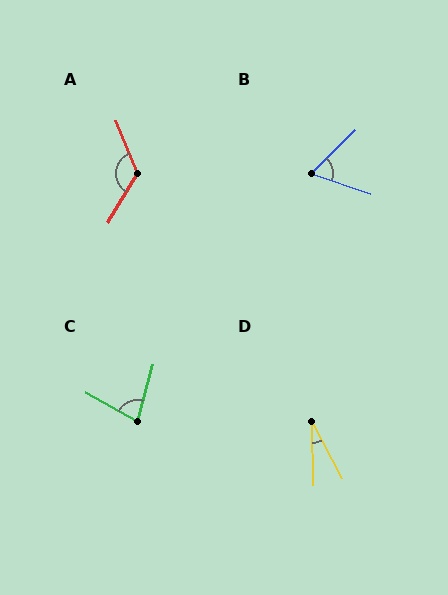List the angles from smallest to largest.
D (27°), B (63°), C (76°), A (127°).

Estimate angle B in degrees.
Approximately 63 degrees.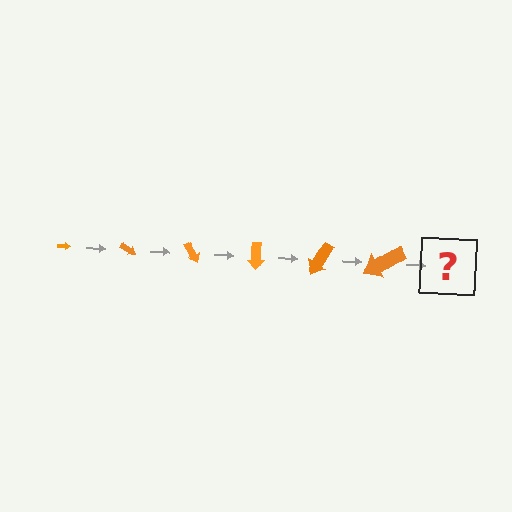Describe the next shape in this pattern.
It should be an arrow, larger than the previous one and rotated 180 degrees from the start.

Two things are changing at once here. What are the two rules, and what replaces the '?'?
The two rules are that the arrow grows larger each step and it rotates 30 degrees each step. The '?' should be an arrow, larger than the previous one and rotated 180 degrees from the start.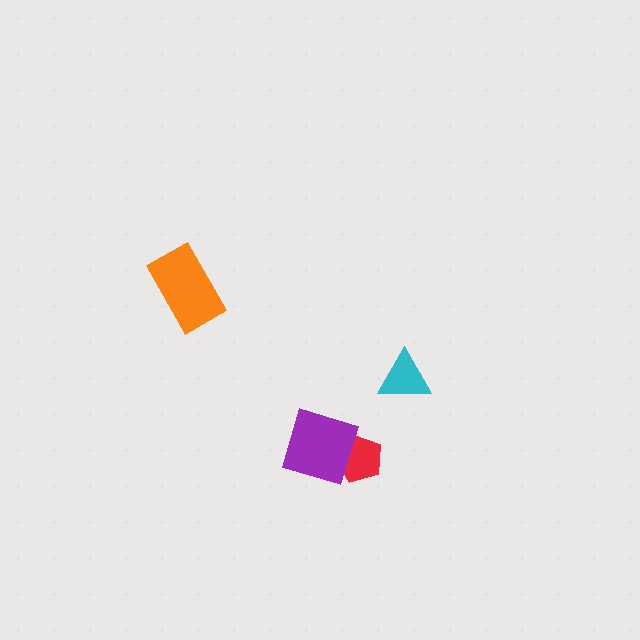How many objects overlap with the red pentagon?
1 object overlaps with the red pentagon.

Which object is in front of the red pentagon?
The purple diamond is in front of the red pentagon.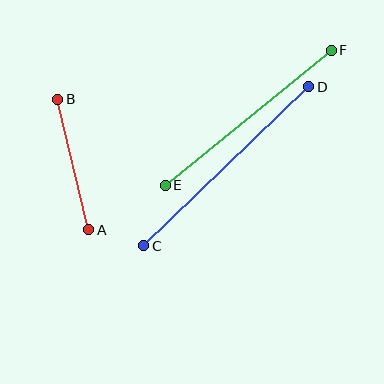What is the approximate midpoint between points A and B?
The midpoint is at approximately (73, 165) pixels.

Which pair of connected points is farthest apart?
Points C and D are farthest apart.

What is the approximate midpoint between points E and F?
The midpoint is at approximately (248, 118) pixels.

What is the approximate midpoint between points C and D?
The midpoint is at approximately (226, 166) pixels.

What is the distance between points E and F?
The distance is approximately 214 pixels.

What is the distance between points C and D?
The distance is approximately 229 pixels.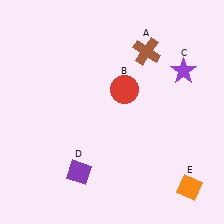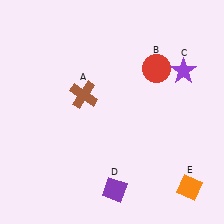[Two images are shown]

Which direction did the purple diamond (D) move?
The purple diamond (D) moved right.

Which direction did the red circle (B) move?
The red circle (B) moved right.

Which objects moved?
The objects that moved are: the brown cross (A), the red circle (B), the purple diamond (D).